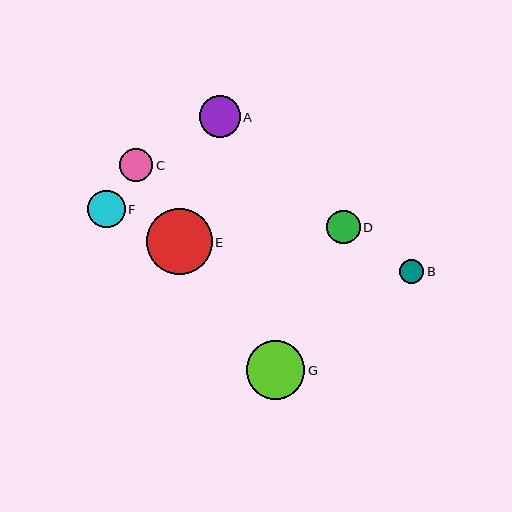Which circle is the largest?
Circle E is the largest with a size of approximately 66 pixels.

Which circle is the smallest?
Circle B is the smallest with a size of approximately 24 pixels.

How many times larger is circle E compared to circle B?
Circle E is approximately 2.7 times the size of circle B.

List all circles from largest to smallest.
From largest to smallest: E, G, A, F, C, D, B.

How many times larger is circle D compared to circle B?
Circle D is approximately 1.4 times the size of circle B.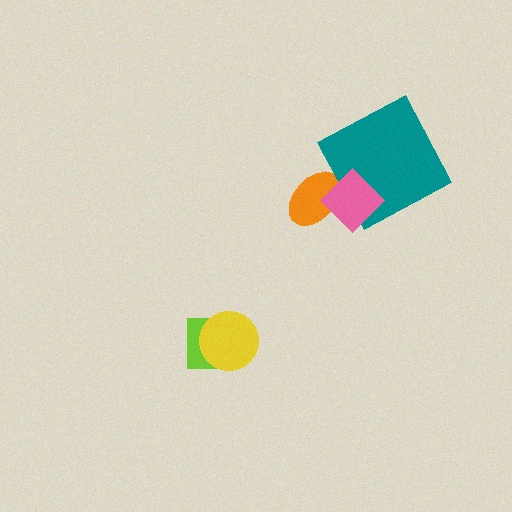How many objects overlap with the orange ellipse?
1 object overlaps with the orange ellipse.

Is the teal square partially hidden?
Yes, it is partially covered by another shape.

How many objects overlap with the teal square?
1 object overlaps with the teal square.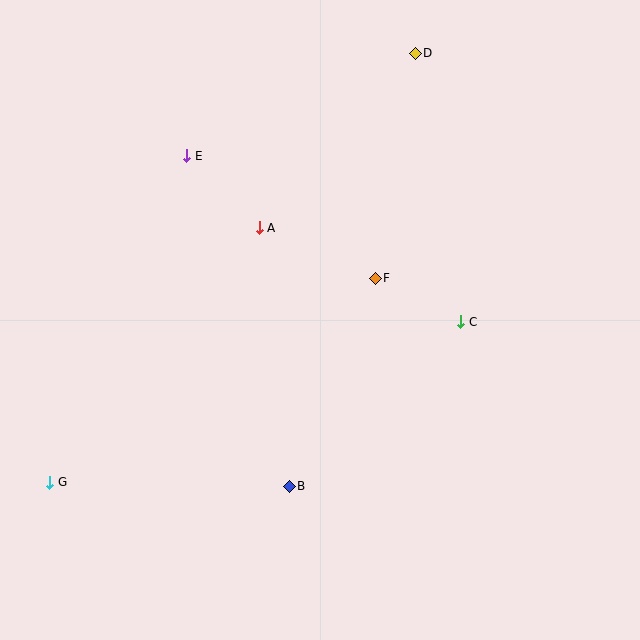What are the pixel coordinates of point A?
Point A is at (259, 228).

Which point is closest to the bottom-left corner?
Point G is closest to the bottom-left corner.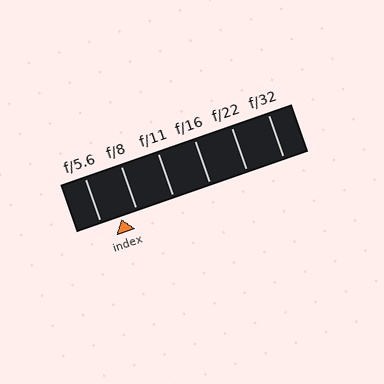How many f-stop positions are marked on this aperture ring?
There are 6 f-stop positions marked.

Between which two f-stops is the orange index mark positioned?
The index mark is between f/5.6 and f/8.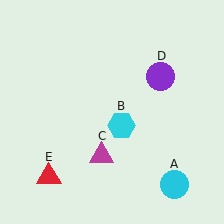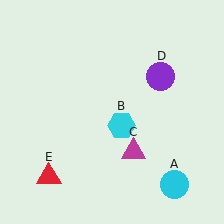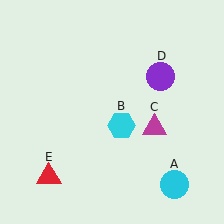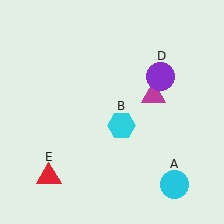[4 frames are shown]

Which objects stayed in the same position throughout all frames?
Cyan circle (object A) and cyan hexagon (object B) and purple circle (object D) and red triangle (object E) remained stationary.